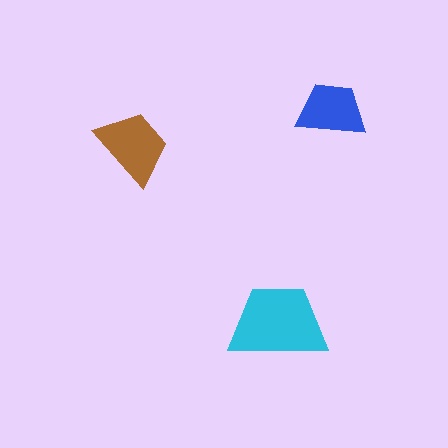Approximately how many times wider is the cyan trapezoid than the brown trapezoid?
About 1.5 times wider.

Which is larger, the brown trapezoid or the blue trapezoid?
The brown one.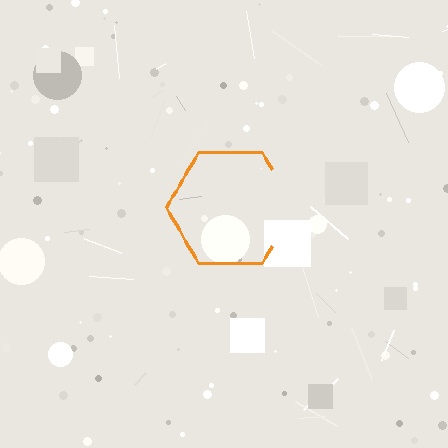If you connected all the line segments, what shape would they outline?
They would outline a hexagon.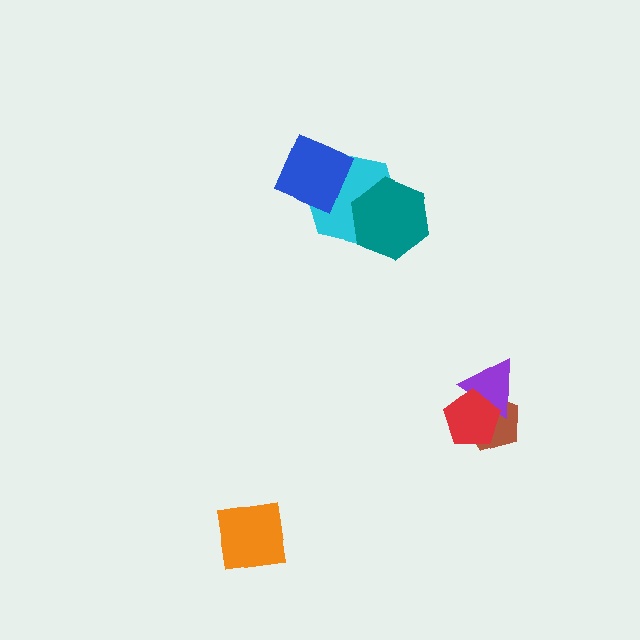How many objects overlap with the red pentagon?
2 objects overlap with the red pentagon.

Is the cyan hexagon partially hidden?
Yes, it is partially covered by another shape.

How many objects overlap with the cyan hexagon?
2 objects overlap with the cyan hexagon.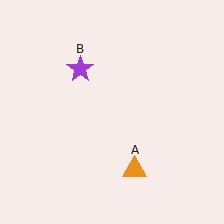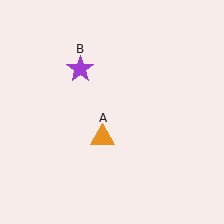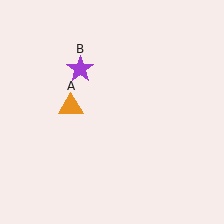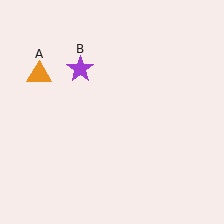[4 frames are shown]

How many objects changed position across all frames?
1 object changed position: orange triangle (object A).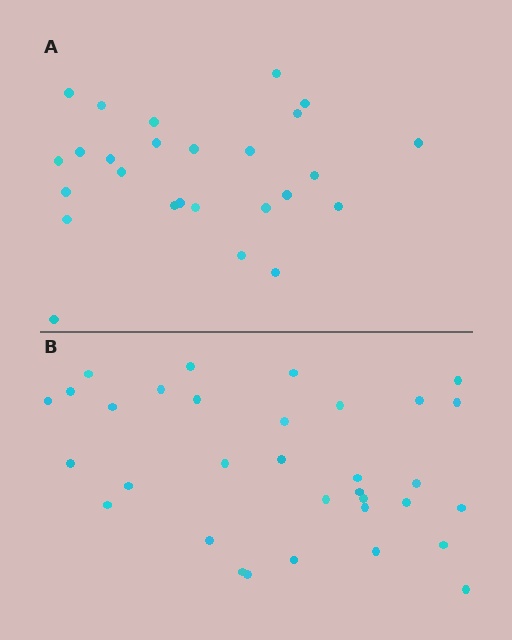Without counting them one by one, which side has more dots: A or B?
Region B (the bottom region) has more dots.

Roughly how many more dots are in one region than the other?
Region B has roughly 8 or so more dots than region A.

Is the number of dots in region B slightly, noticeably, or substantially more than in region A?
Region B has noticeably more, but not dramatically so. The ratio is roughly 1.3 to 1.